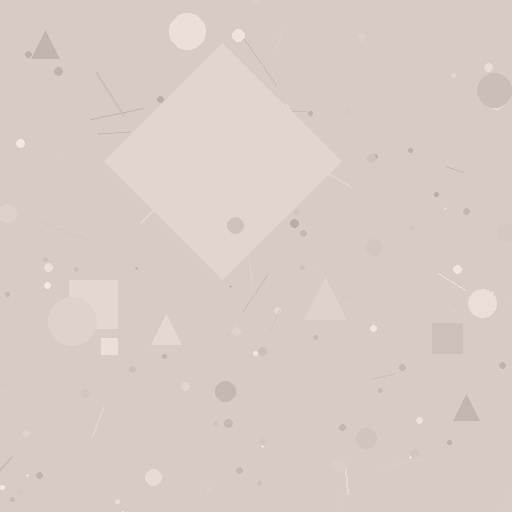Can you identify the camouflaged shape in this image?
The camouflaged shape is a diamond.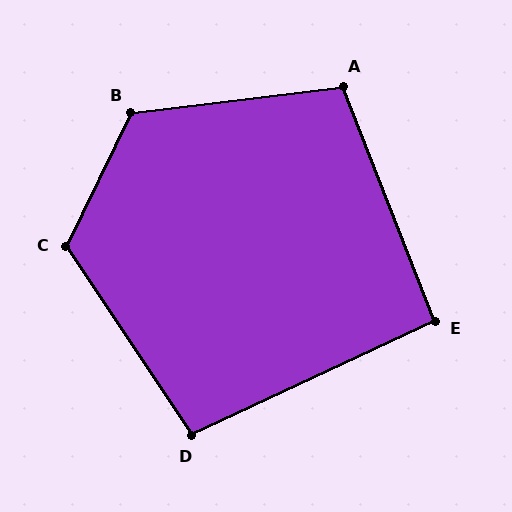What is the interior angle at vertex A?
Approximately 104 degrees (obtuse).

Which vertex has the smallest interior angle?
E, at approximately 94 degrees.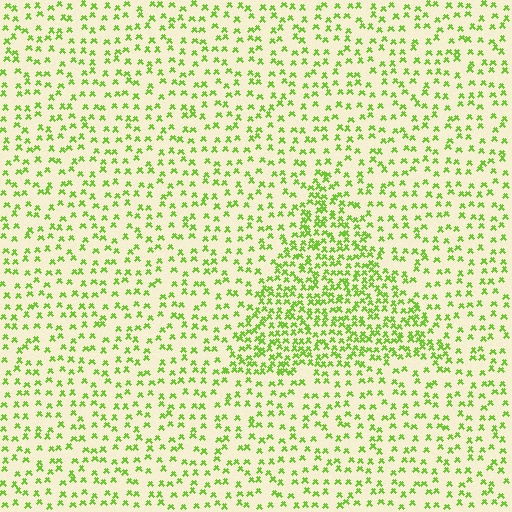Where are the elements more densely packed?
The elements are more densely packed inside the triangle boundary.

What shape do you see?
I see a triangle.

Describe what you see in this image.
The image contains small lime elements arranged at two different densities. A triangle-shaped region is visible where the elements are more densely packed than the surrounding area.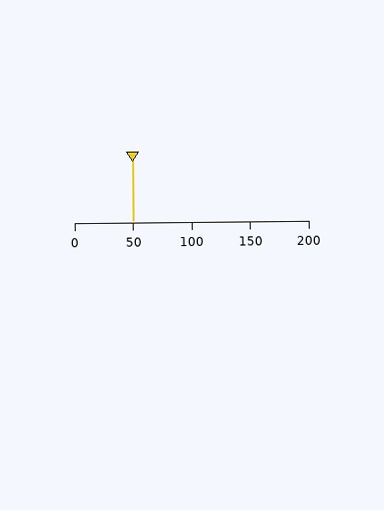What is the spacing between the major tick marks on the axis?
The major ticks are spaced 50 apart.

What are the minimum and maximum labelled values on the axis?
The axis runs from 0 to 200.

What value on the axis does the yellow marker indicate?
The marker indicates approximately 50.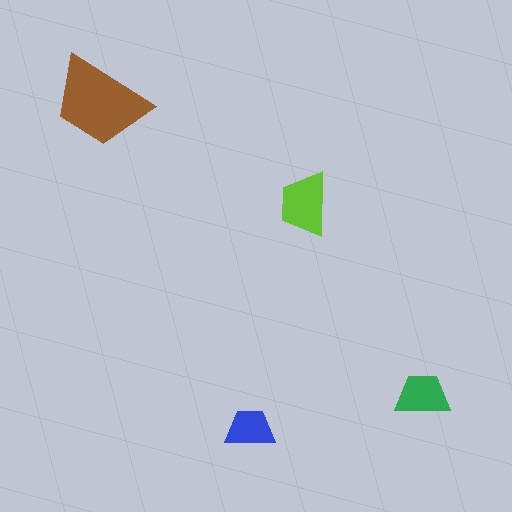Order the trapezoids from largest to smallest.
the brown one, the lime one, the green one, the blue one.